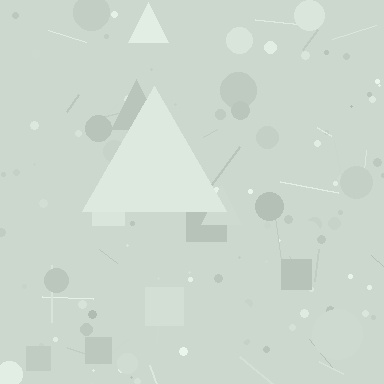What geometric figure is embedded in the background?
A triangle is embedded in the background.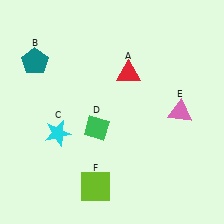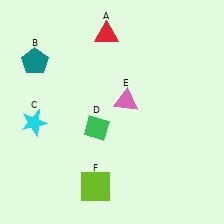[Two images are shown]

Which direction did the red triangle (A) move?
The red triangle (A) moved up.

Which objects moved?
The objects that moved are: the red triangle (A), the cyan star (C), the pink triangle (E).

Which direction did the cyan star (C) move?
The cyan star (C) moved left.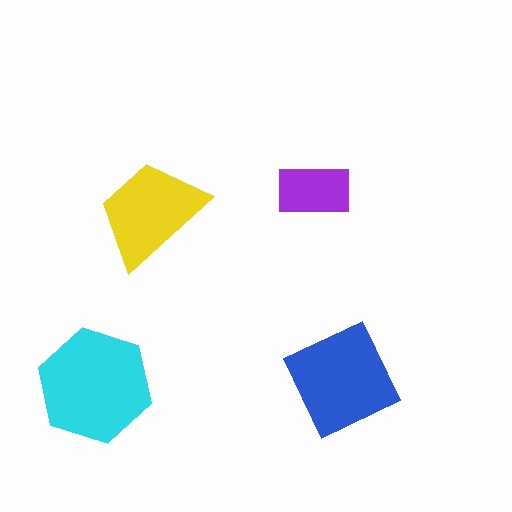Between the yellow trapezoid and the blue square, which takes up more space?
The blue square.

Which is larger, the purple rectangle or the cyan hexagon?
The cyan hexagon.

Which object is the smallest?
The purple rectangle.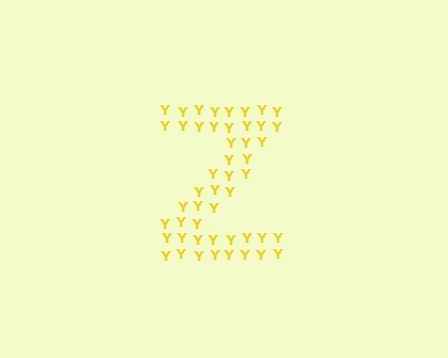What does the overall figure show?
The overall figure shows the letter Z.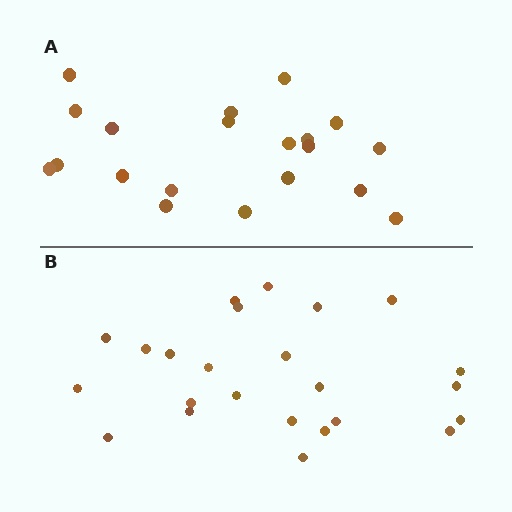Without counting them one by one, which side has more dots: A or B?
Region B (the bottom region) has more dots.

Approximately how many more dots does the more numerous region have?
Region B has about 4 more dots than region A.